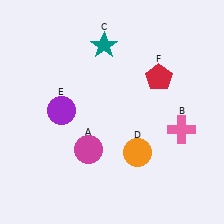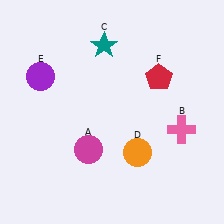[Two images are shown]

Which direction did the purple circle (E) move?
The purple circle (E) moved up.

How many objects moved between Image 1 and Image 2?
1 object moved between the two images.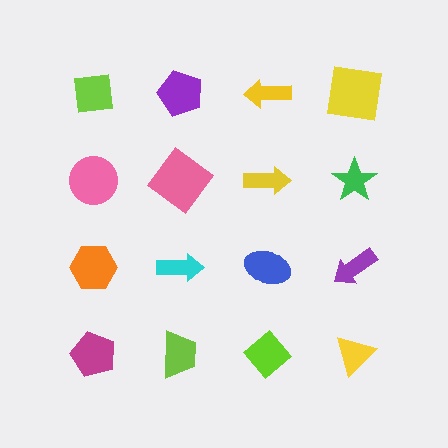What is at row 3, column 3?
A blue ellipse.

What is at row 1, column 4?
A yellow square.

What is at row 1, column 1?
A lime square.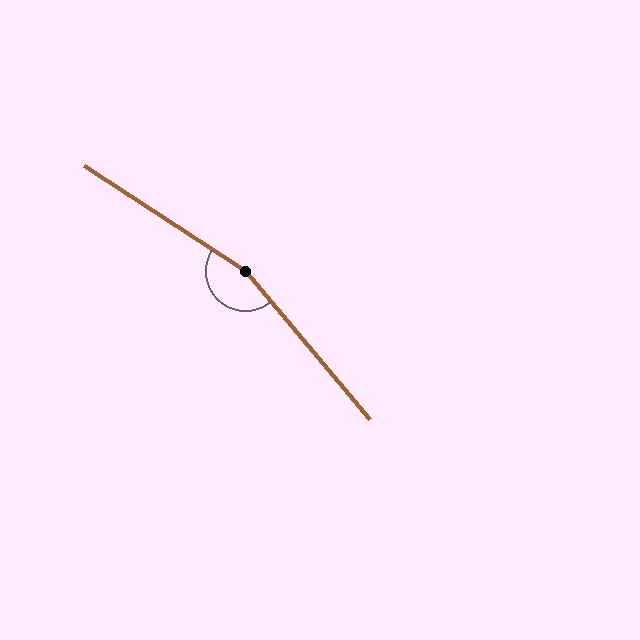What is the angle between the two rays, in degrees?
Approximately 163 degrees.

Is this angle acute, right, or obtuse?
It is obtuse.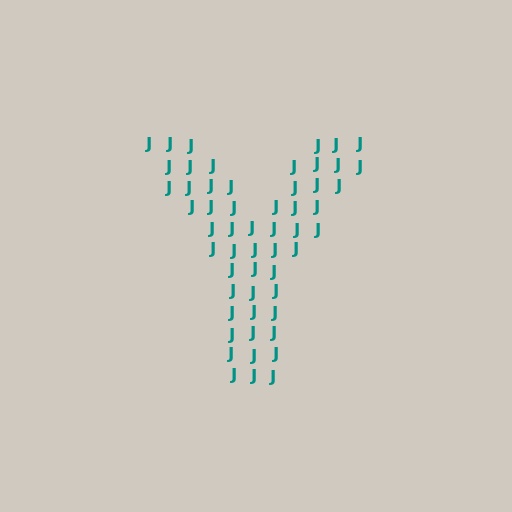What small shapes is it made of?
It is made of small letter J's.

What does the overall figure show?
The overall figure shows the letter Y.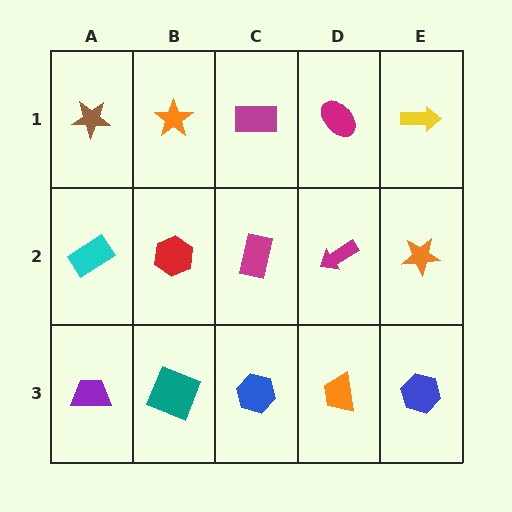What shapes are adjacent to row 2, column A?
A brown star (row 1, column A), a purple trapezoid (row 3, column A), a red hexagon (row 2, column B).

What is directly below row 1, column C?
A magenta rectangle.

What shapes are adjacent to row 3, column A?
A cyan rectangle (row 2, column A), a teal square (row 3, column B).